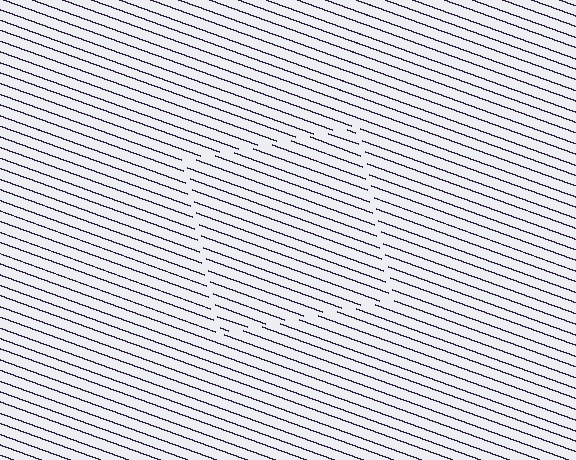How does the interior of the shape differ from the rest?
The interior of the shape contains the same grating, shifted by half a period — the contour is defined by the phase discontinuity where line-ends from the inner and outer gratings abut.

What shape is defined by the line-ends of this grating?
An illusory square. The interior of the shape contains the same grating, shifted by half a period — the contour is defined by the phase discontinuity where line-ends from the inner and outer gratings abut.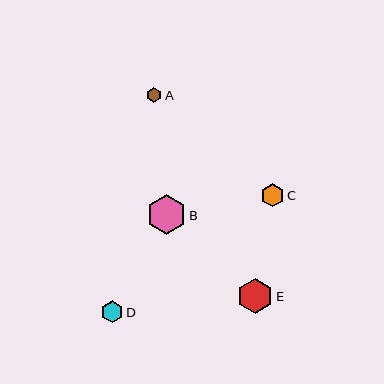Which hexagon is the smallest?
Hexagon A is the smallest with a size of approximately 16 pixels.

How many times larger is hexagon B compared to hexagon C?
Hexagon B is approximately 1.7 times the size of hexagon C.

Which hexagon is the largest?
Hexagon B is the largest with a size of approximately 40 pixels.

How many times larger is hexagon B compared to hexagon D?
Hexagon B is approximately 1.8 times the size of hexagon D.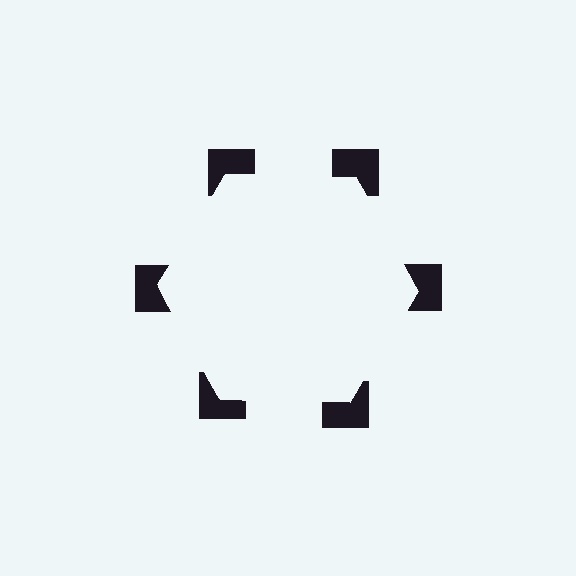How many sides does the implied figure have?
6 sides.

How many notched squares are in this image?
There are 6 — one at each vertex of the illusory hexagon.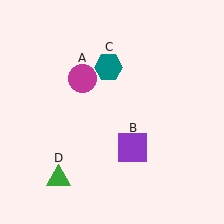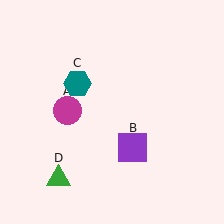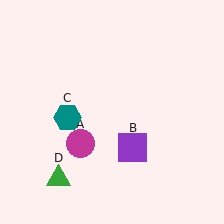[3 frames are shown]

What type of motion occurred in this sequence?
The magenta circle (object A), teal hexagon (object C) rotated counterclockwise around the center of the scene.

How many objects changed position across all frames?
2 objects changed position: magenta circle (object A), teal hexagon (object C).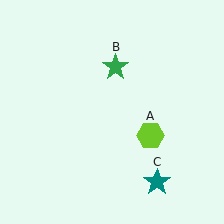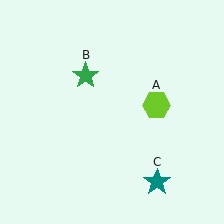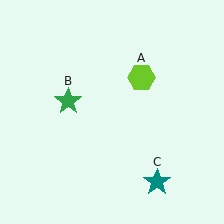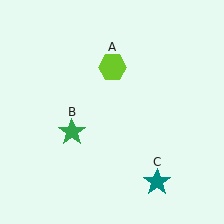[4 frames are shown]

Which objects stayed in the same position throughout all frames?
Teal star (object C) remained stationary.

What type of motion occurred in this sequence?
The lime hexagon (object A), green star (object B) rotated counterclockwise around the center of the scene.